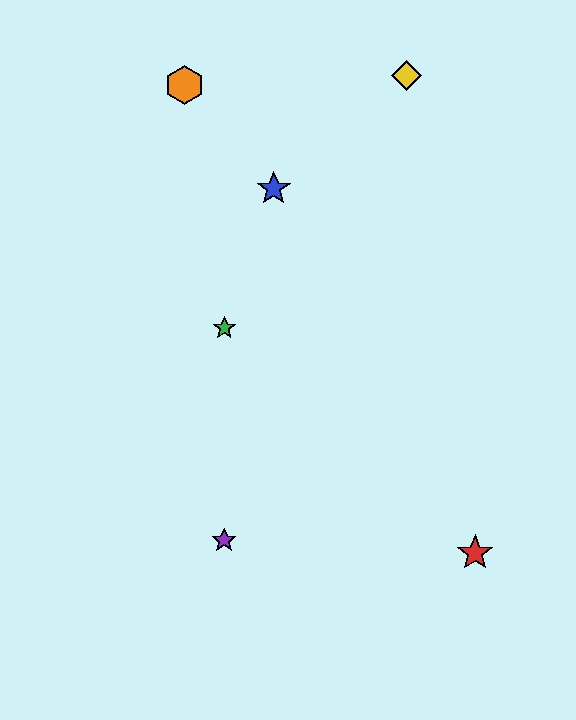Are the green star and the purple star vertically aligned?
Yes, both are at x≈224.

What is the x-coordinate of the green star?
The green star is at x≈224.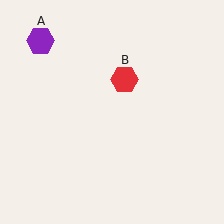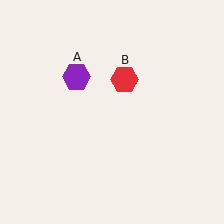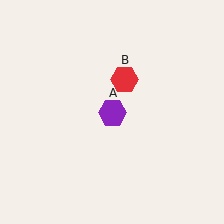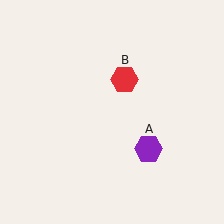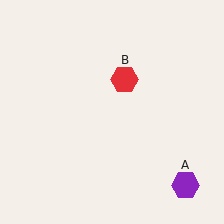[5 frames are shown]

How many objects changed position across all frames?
1 object changed position: purple hexagon (object A).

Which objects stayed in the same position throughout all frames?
Red hexagon (object B) remained stationary.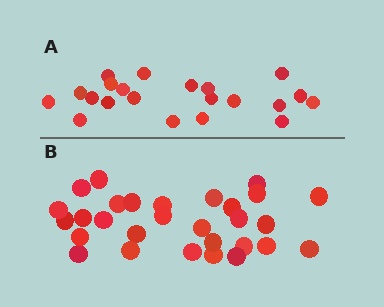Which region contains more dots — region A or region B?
Region B (the bottom region) has more dots.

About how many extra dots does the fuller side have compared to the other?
Region B has roughly 8 or so more dots than region A.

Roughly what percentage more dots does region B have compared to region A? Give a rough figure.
About 40% more.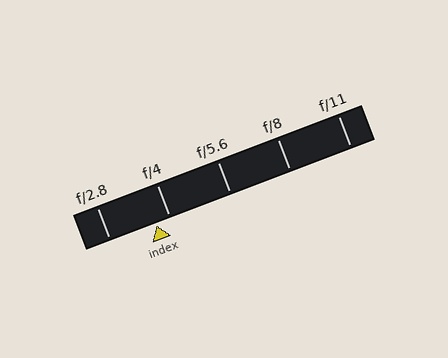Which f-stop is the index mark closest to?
The index mark is closest to f/4.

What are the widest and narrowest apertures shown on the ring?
The widest aperture shown is f/2.8 and the narrowest is f/11.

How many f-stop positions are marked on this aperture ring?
There are 5 f-stop positions marked.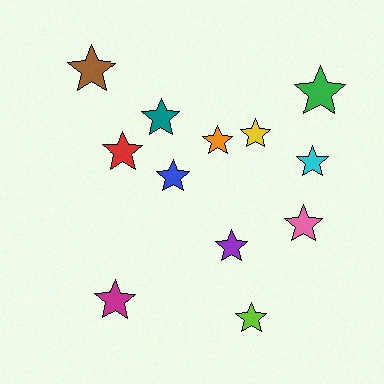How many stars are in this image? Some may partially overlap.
There are 12 stars.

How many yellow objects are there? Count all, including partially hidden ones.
There is 1 yellow object.